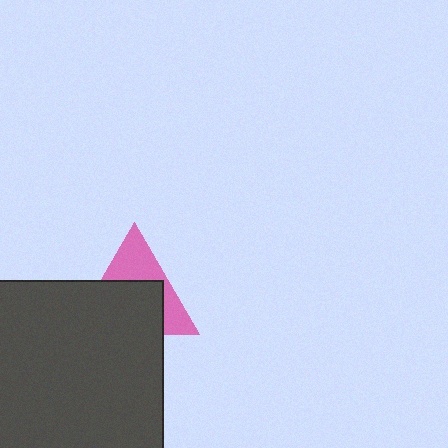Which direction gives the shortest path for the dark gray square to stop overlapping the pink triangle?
Moving down gives the shortest separation.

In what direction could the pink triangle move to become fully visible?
The pink triangle could move up. That would shift it out from behind the dark gray square entirely.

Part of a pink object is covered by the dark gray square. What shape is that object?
It is a triangle.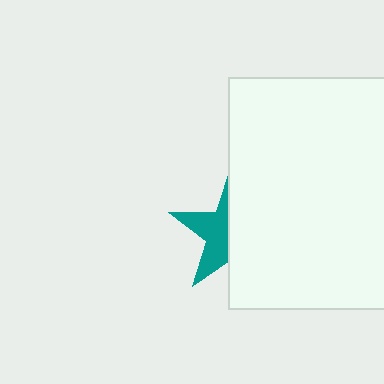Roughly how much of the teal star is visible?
A small part of it is visible (roughly 43%).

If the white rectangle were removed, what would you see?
You would see the complete teal star.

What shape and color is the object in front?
The object in front is a white rectangle.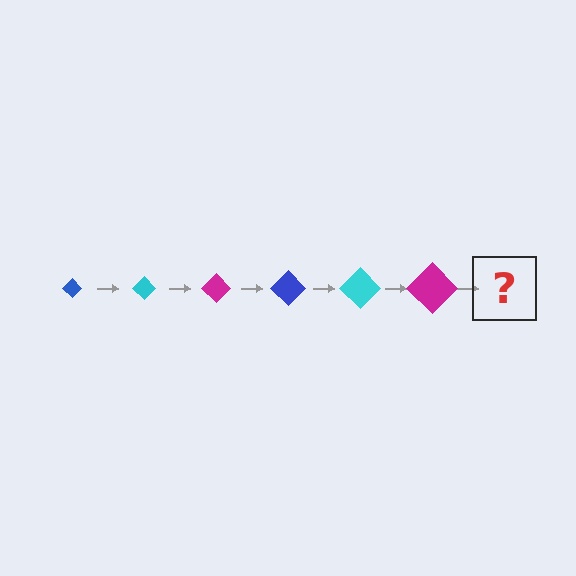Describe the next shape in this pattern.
It should be a blue diamond, larger than the previous one.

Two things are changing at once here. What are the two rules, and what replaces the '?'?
The two rules are that the diamond grows larger each step and the color cycles through blue, cyan, and magenta. The '?' should be a blue diamond, larger than the previous one.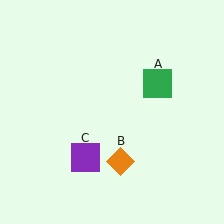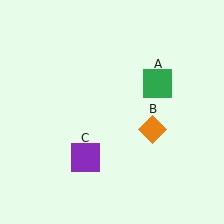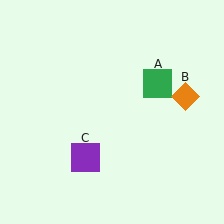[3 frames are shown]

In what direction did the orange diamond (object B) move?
The orange diamond (object B) moved up and to the right.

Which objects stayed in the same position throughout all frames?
Green square (object A) and purple square (object C) remained stationary.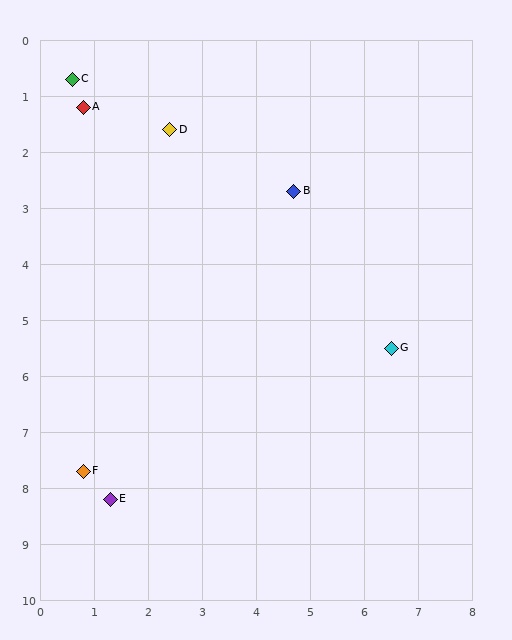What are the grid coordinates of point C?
Point C is at approximately (0.6, 0.7).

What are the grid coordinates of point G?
Point G is at approximately (6.5, 5.5).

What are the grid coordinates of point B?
Point B is at approximately (4.7, 2.7).